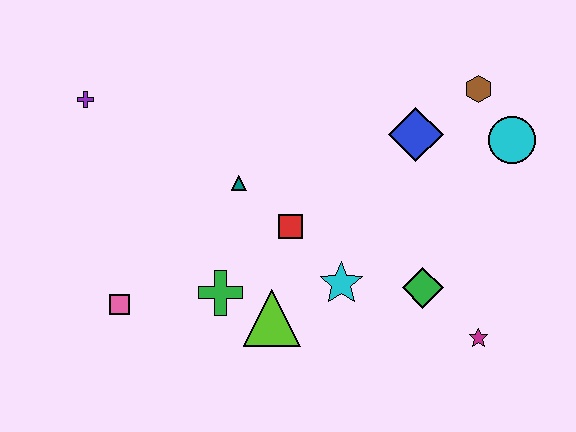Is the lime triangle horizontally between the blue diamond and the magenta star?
No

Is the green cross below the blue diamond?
Yes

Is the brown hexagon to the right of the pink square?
Yes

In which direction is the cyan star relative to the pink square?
The cyan star is to the right of the pink square.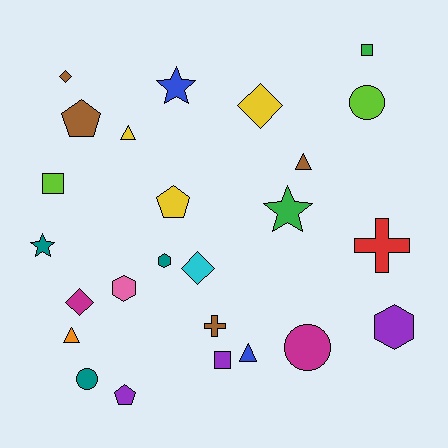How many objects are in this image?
There are 25 objects.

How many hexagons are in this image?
There are 3 hexagons.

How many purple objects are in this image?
There are 3 purple objects.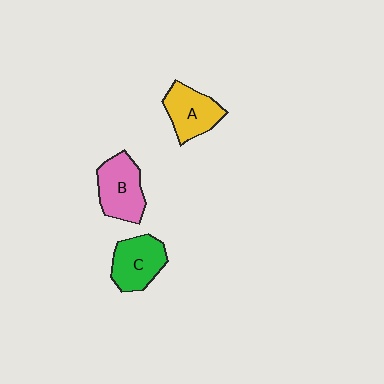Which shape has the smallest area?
Shape A (yellow).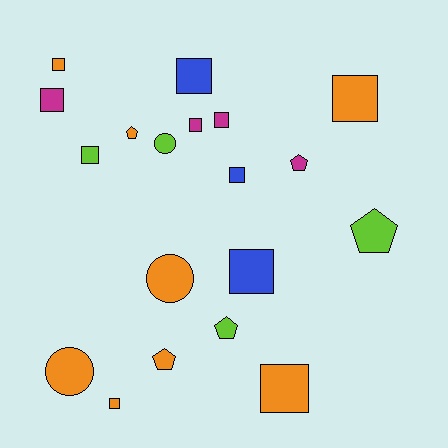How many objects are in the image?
There are 19 objects.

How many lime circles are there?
There is 1 lime circle.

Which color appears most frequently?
Orange, with 8 objects.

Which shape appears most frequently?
Square, with 11 objects.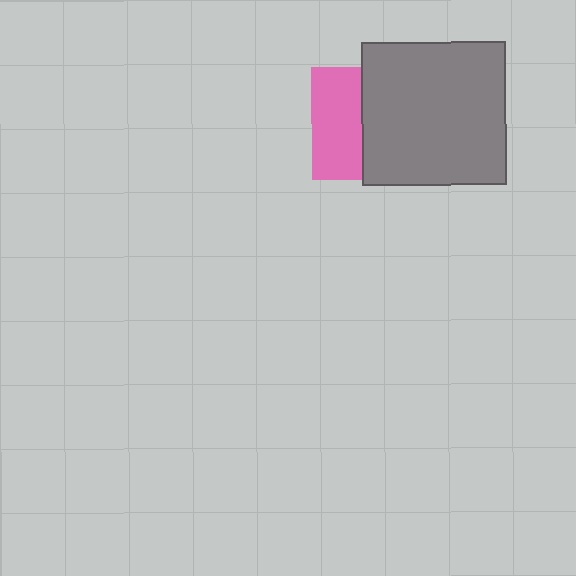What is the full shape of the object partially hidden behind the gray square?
The partially hidden object is a pink square.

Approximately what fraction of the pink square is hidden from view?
Roughly 56% of the pink square is hidden behind the gray square.